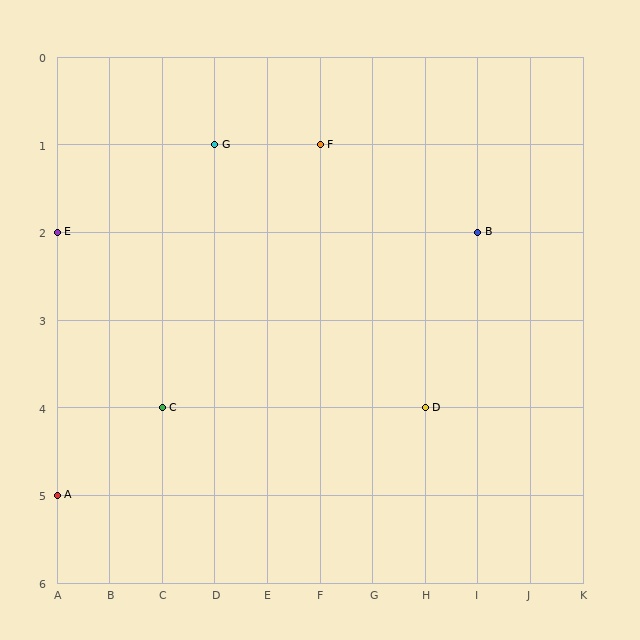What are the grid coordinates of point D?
Point D is at grid coordinates (H, 4).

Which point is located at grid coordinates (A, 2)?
Point E is at (A, 2).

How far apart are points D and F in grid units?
Points D and F are 2 columns and 3 rows apart (about 3.6 grid units diagonally).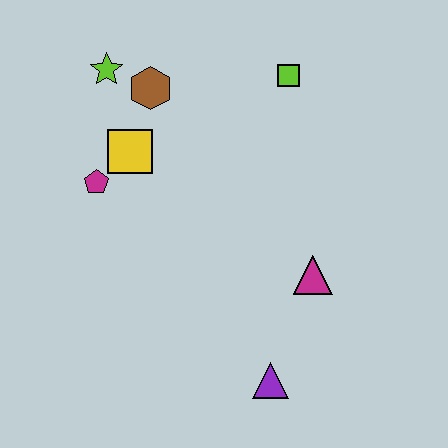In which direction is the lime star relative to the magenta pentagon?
The lime star is above the magenta pentagon.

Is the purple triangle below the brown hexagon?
Yes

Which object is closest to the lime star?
The brown hexagon is closest to the lime star.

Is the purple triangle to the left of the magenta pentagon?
No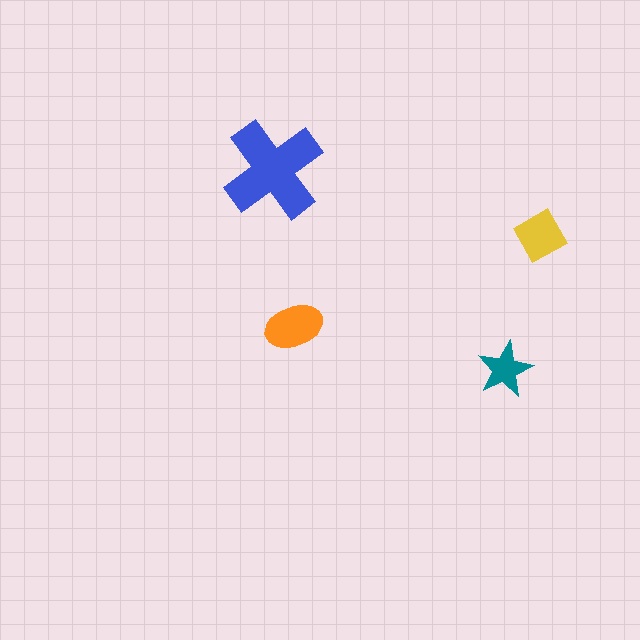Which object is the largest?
The blue cross.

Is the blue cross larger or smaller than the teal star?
Larger.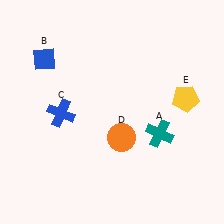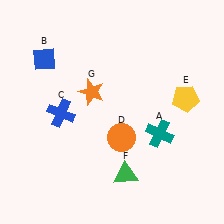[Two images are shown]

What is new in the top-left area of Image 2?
An orange star (G) was added in the top-left area of Image 2.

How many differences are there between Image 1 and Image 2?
There are 2 differences between the two images.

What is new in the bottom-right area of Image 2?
A green triangle (F) was added in the bottom-right area of Image 2.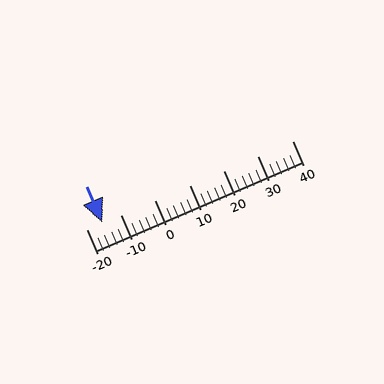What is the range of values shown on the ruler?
The ruler shows values from -20 to 40.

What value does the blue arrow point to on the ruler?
The blue arrow points to approximately -15.